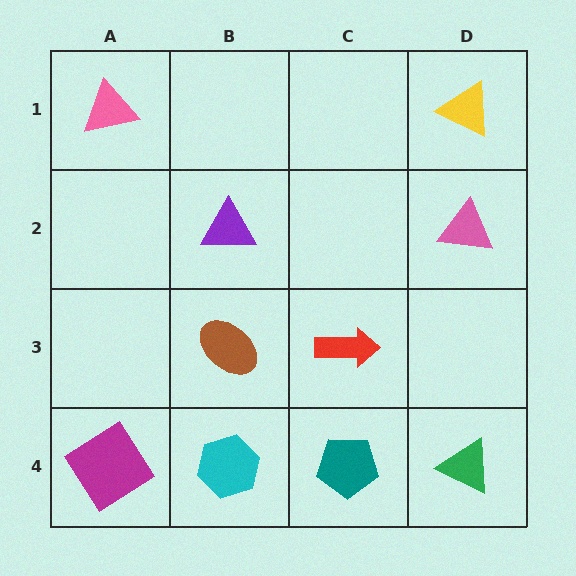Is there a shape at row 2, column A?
No, that cell is empty.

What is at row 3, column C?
A red arrow.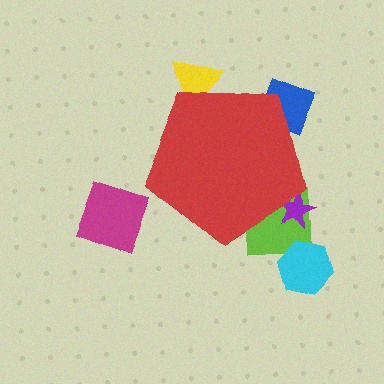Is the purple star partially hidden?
Yes, the purple star is partially hidden behind the red pentagon.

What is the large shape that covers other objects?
A red pentagon.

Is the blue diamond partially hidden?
Yes, the blue diamond is partially hidden behind the red pentagon.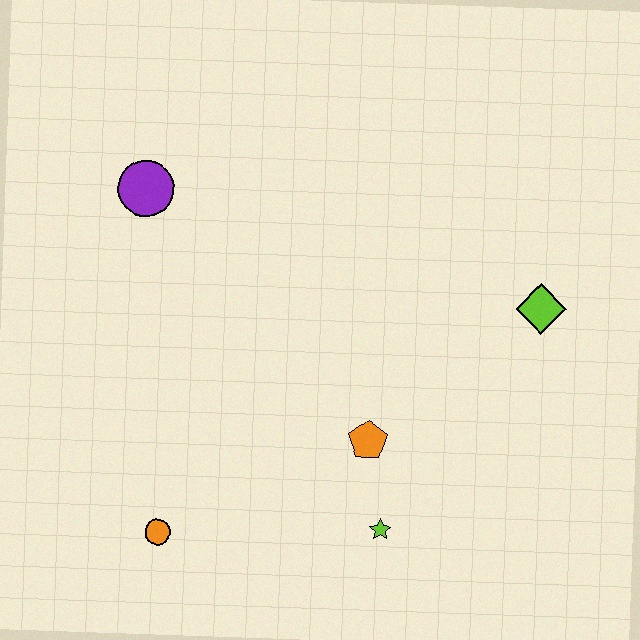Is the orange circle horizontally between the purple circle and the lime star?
Yes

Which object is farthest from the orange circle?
The lime diamond is farthest from the orange circle.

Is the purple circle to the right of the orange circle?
No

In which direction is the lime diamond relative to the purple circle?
The lime diamond is to the right of the purple circle.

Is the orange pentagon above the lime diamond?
No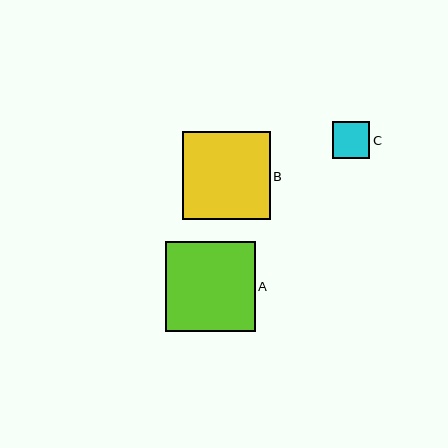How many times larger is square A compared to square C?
Square A is approximately 2.4 times the size of square C.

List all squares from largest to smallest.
From largest to smallest: A, B, C.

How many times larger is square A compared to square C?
Square A is approximately 2.4 times the size of square C.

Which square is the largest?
Square A is the largest with a size of approximately 90 pixels.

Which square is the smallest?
Square C is the smallest with a size of approximately 37 pixels.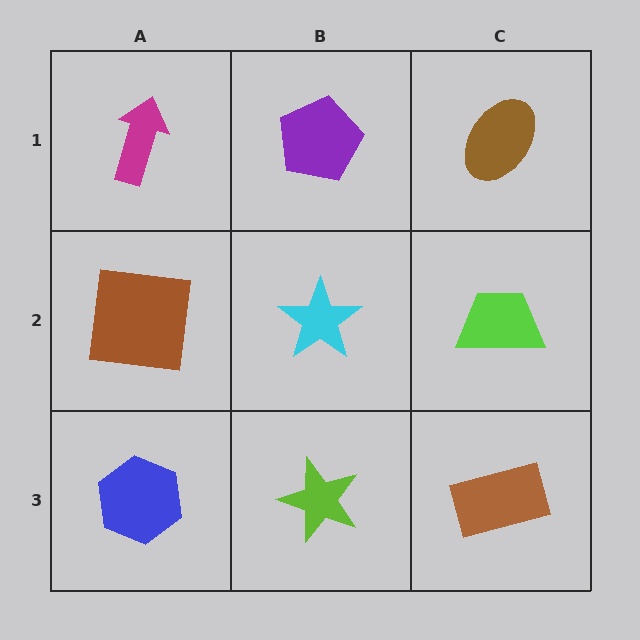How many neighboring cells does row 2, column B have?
4.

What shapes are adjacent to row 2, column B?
A purple pentagon (row 1, column B), a lime star (row 3, column B), a brown square (row 2, column A), a lime trapezoid (row 2, column C).